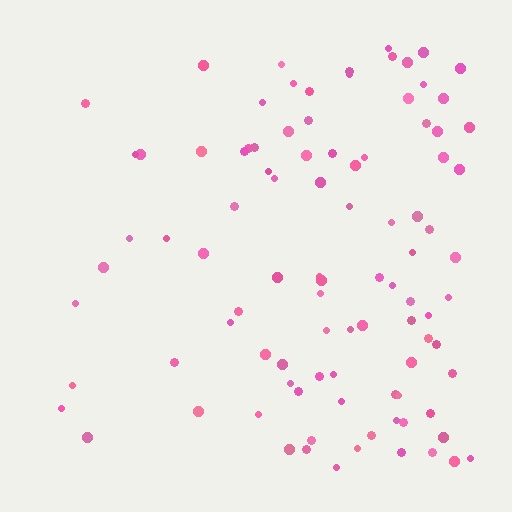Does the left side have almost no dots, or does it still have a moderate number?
Still a moderate number, just noticeably fewer than the right.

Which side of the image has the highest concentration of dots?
The right.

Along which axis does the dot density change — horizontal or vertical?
Horizontal.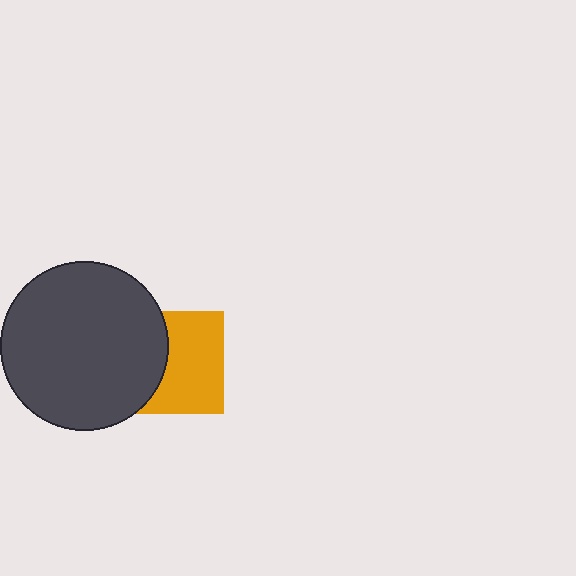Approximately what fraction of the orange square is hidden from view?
Roughly 40% of the orange square is hidden behind the dark gray circle.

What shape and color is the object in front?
The object in front is a dark gray circle.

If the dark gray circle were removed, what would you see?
You would see the complete orange square.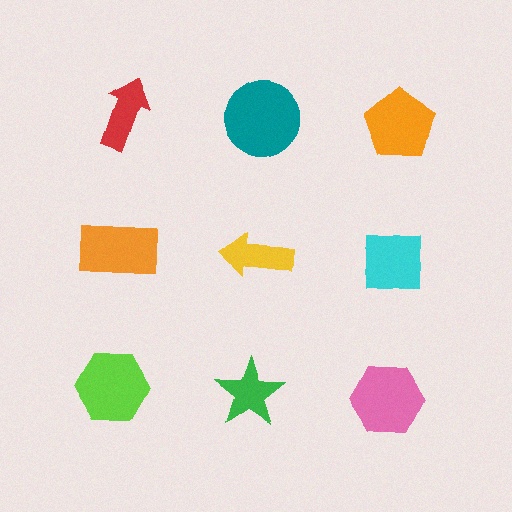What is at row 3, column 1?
A lime hexagon.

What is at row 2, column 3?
A cyan square.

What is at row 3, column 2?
A green star.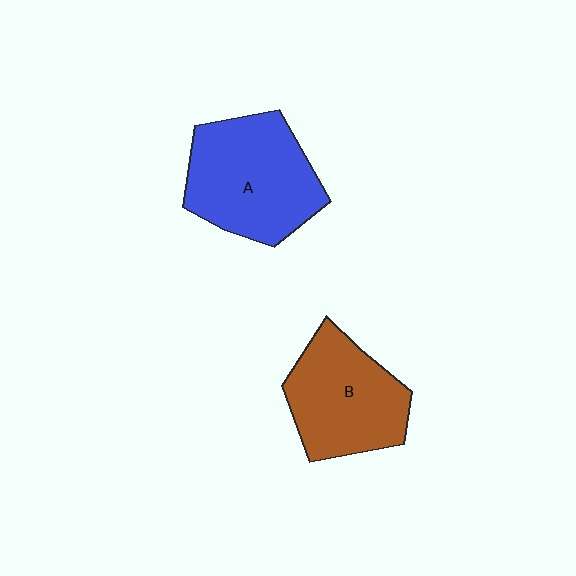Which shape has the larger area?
Shape A (blue).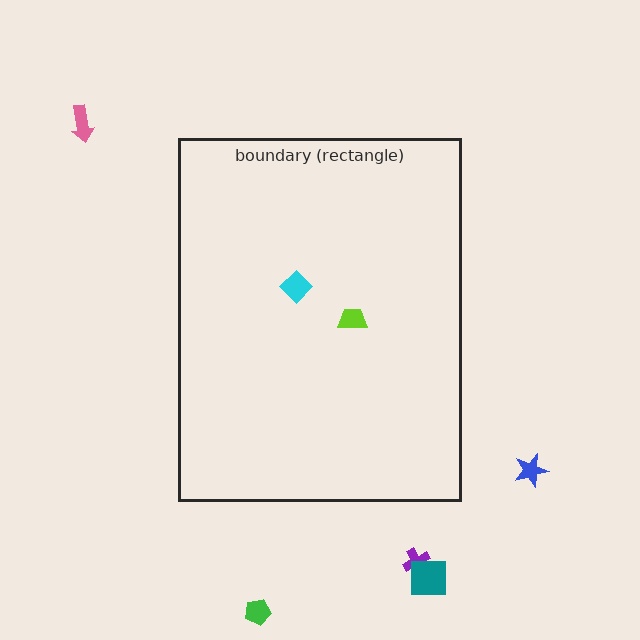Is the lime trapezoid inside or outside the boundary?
Inside.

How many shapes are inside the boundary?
2 inside, 5 outside.